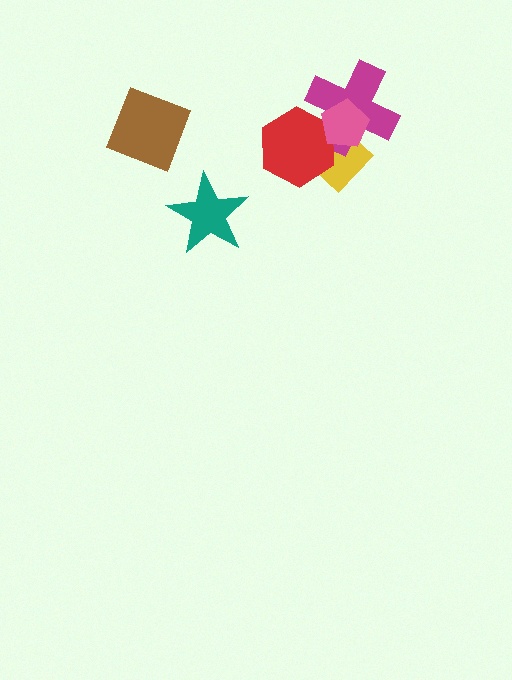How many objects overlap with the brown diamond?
0 objects overlap with the brown diamond.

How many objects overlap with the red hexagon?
3 objects overlap with the red hexagon.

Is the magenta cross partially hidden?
Yes, it is partially covered by another shape.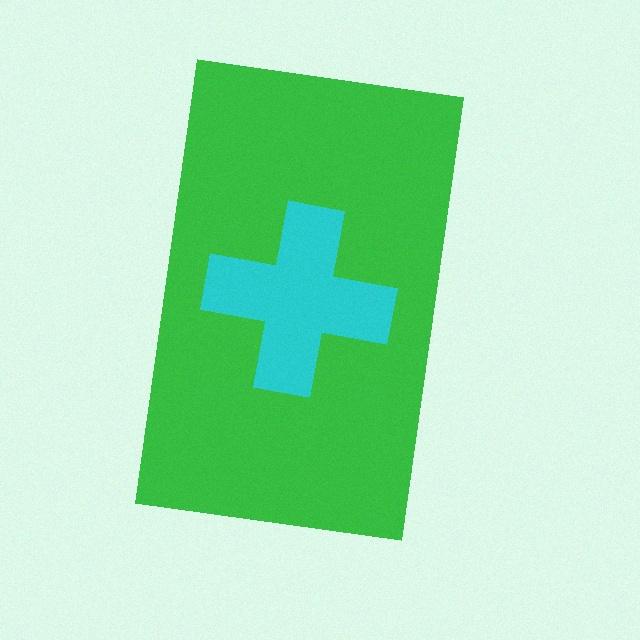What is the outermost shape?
The green rectangle.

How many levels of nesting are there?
2.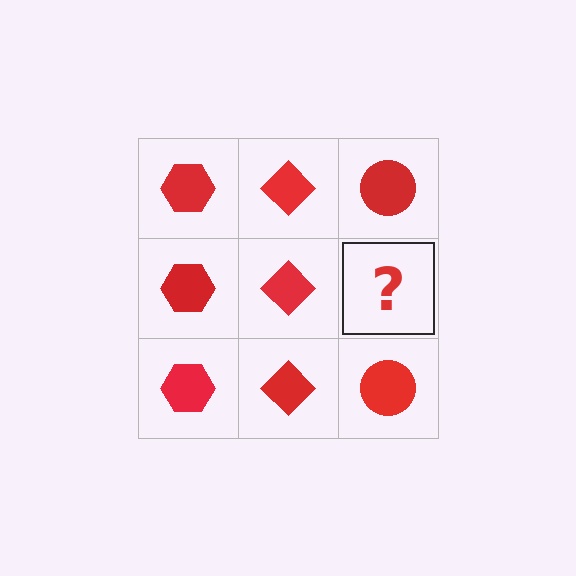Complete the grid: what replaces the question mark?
The question mark should be replaced with a red circle.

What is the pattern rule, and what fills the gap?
The rule is that each column has a consistent shape. The gap should be filled with a red circle.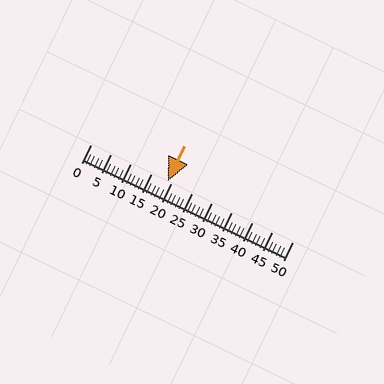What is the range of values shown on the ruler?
The ruler shows values from 0 to 50.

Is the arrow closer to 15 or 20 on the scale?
The arrow is closer to 20.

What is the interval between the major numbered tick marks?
The major tick marks are spaced 5 units apart.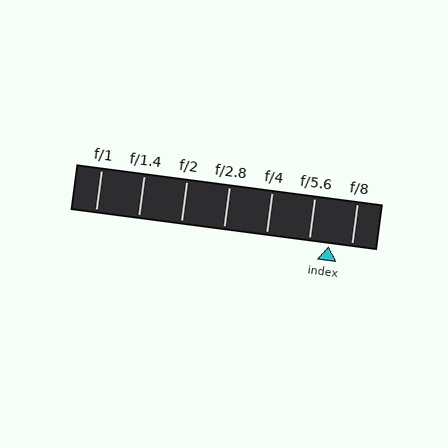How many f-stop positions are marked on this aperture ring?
There are 7 f-stop positions marked.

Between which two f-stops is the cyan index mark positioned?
The index mark is between f/5.6 and f/8.